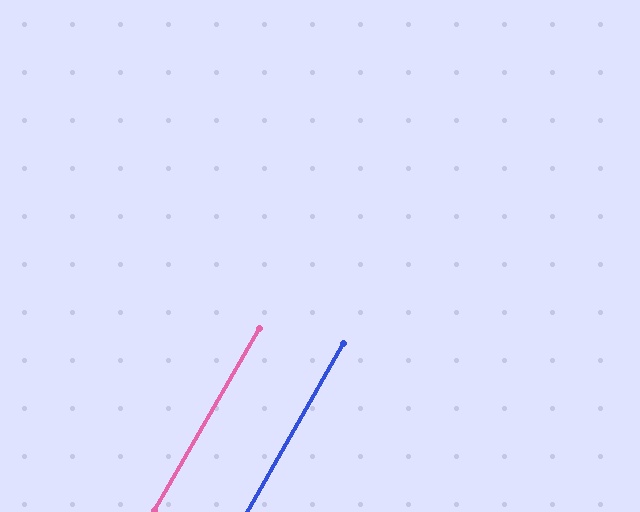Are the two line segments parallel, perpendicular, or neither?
Parallel — their directions differ by only 0.5°.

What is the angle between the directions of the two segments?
Approximately 0 degrees.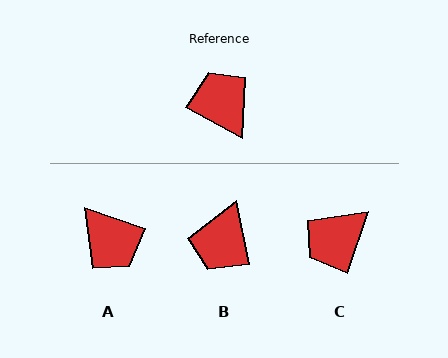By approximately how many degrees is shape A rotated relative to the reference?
Approximately 170 degrees clockwise.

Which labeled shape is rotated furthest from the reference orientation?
A, about 170 degrees away.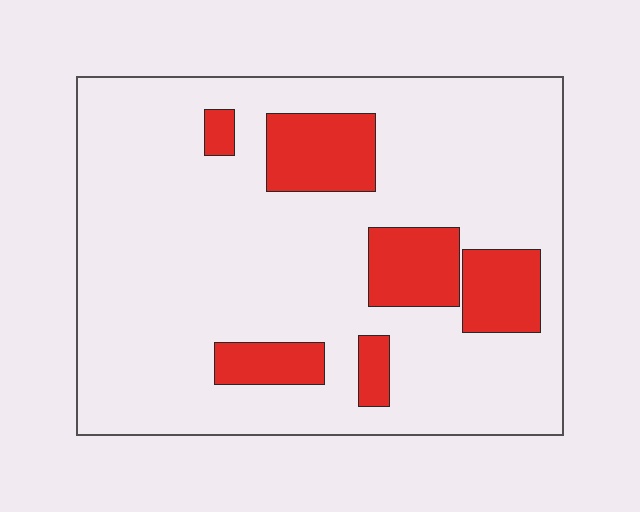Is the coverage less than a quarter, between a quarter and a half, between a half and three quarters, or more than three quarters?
Less than a quarter.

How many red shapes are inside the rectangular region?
6.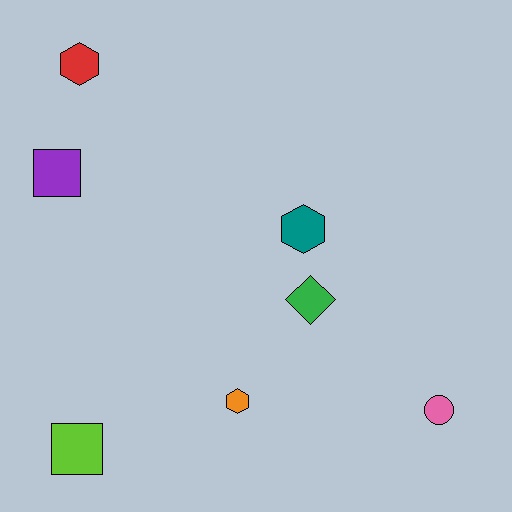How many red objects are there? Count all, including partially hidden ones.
There is 1 red object.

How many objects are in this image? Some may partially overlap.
There are 7 objects.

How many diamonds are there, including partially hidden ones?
There is 1 diamond.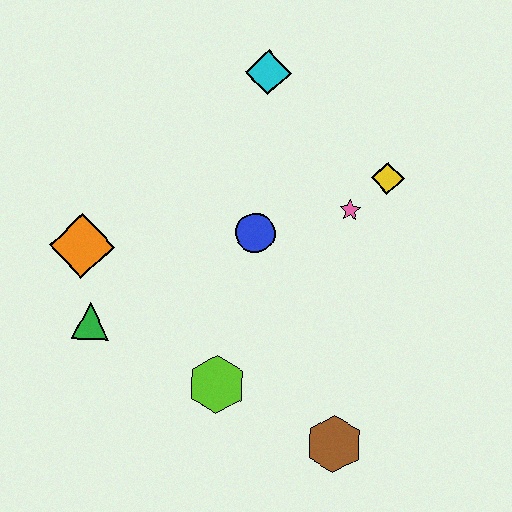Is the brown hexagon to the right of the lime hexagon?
Yes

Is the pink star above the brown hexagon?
Yes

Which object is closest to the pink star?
The yellow diamond is closest to the pink star.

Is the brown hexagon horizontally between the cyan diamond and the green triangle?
No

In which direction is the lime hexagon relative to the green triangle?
The lime hexagon is to the right of the green triangle.